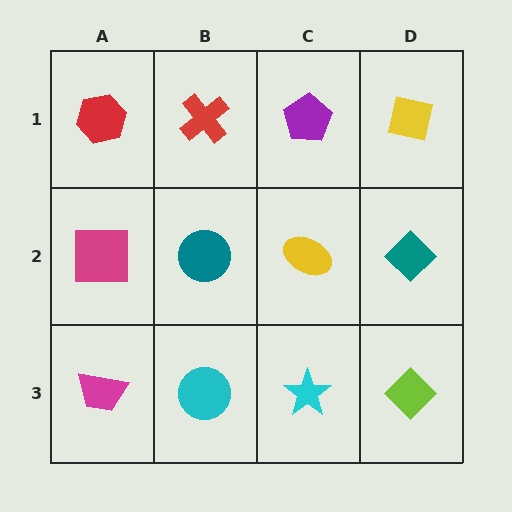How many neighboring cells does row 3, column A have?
2.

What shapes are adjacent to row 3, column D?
A teal diamond (row 2, column D), a cyan star (row 3, column C).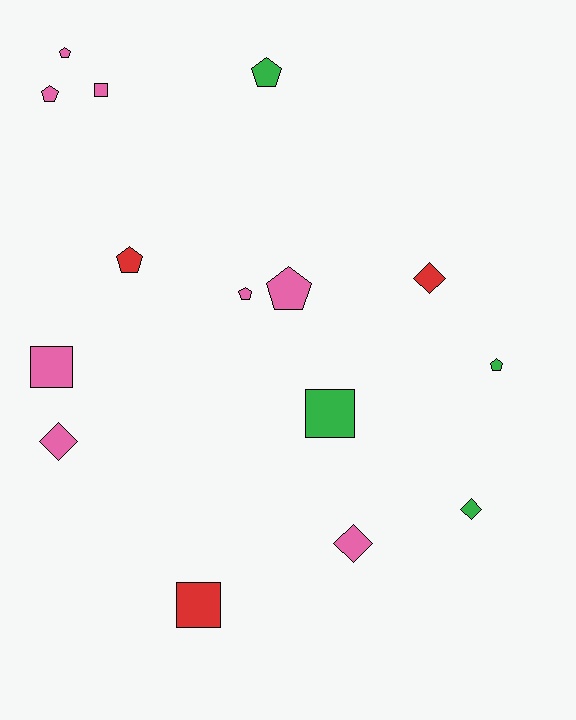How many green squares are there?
There is 1 green square.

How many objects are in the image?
There are 15 objects.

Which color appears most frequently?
Pink, with 8 objects.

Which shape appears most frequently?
Pentagon, with 7 objects.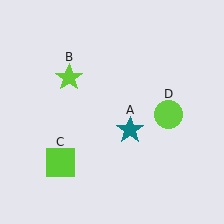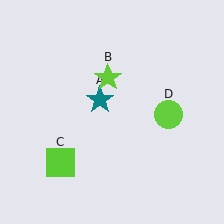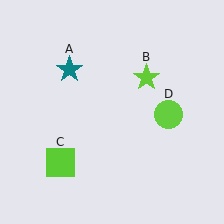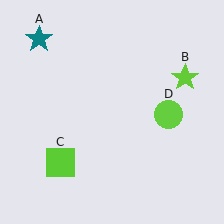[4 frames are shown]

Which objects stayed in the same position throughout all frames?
Lime square (object C) and lime circle (object D) remained stationary.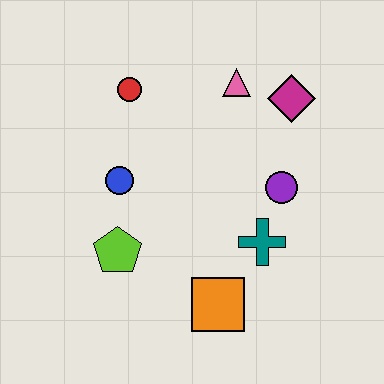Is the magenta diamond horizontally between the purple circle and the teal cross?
No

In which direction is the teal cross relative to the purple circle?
The teal cross is below the purple circle.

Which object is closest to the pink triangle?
The magenta diamond is closest to the pink triangle.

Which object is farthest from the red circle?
The orange square is farthest from the red circle.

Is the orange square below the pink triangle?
Yes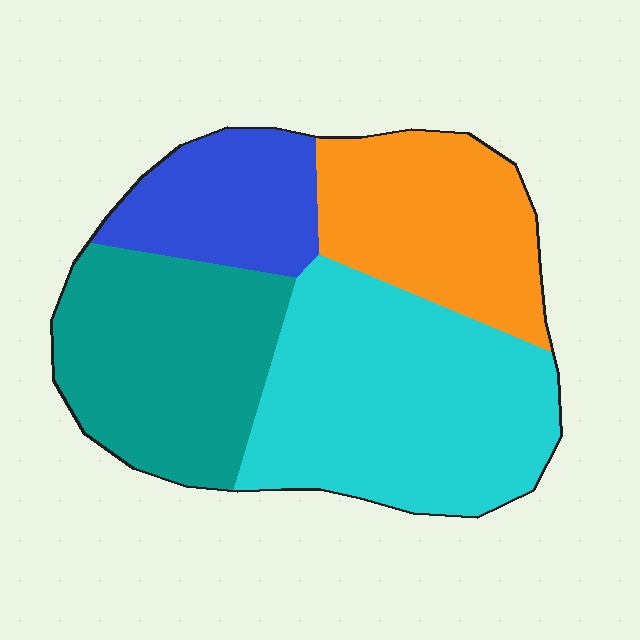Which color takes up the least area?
Blue, at roughly 15%.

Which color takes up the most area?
Cyan, at roughly 35%.